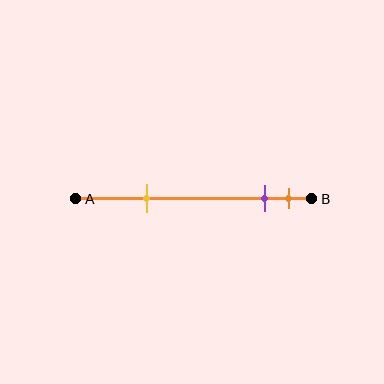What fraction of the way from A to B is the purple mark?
The purple mark is approximately 80% (0.8) of the way from A to B.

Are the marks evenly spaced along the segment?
No, the marks are not evenly spaced.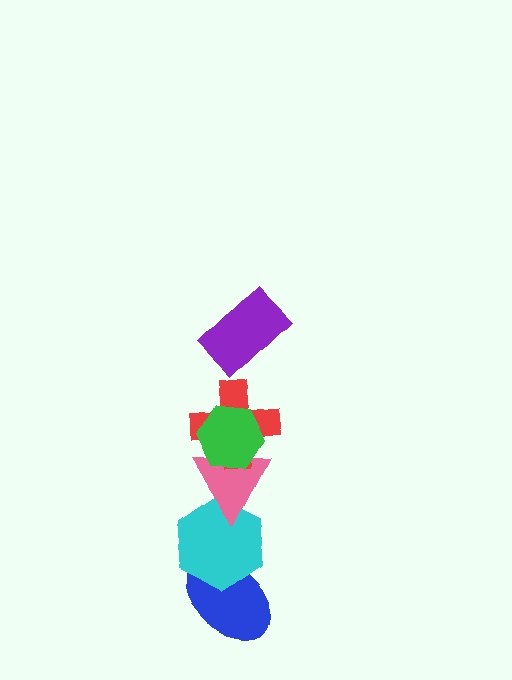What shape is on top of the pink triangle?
The red cross is on top of the pink triangle.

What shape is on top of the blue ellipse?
The cyan hexagon is on top of the blue ellipse.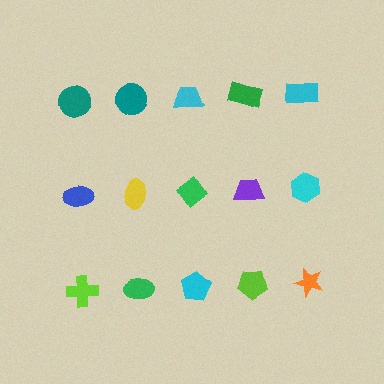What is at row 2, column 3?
A green diamond.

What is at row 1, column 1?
A teal circle.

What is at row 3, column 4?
A lime pentagon.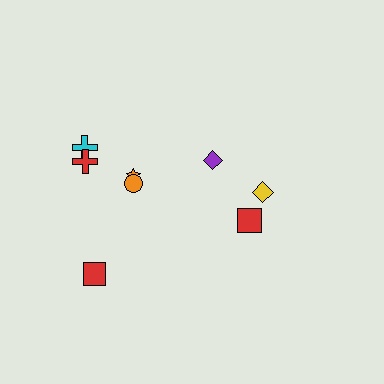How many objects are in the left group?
There are 5 objects.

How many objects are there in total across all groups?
There are 8 objects.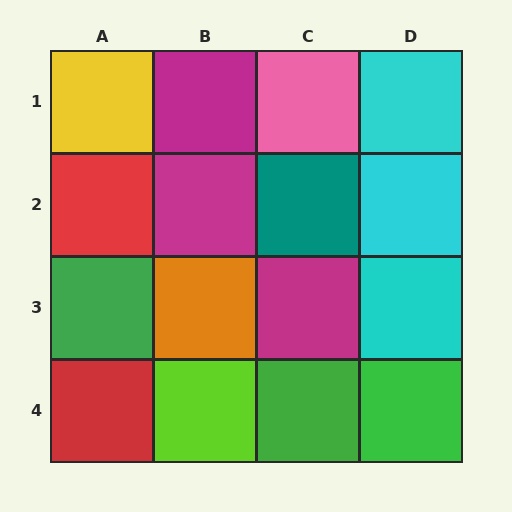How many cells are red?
2 cells are red.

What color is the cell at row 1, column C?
Pink.